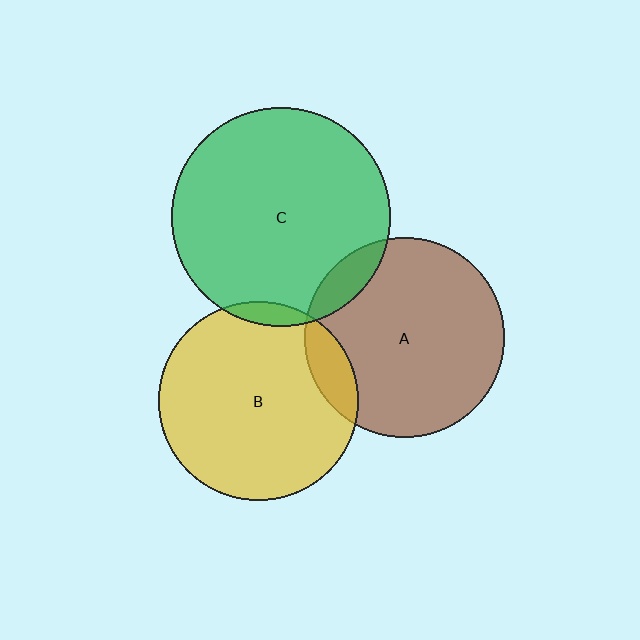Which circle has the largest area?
Circle C (green).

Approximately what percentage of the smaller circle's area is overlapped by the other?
Approximately 10%.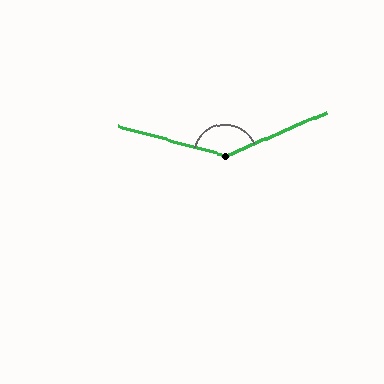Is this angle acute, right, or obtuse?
It is obtuse.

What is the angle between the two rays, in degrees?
Approximately 141 degrees.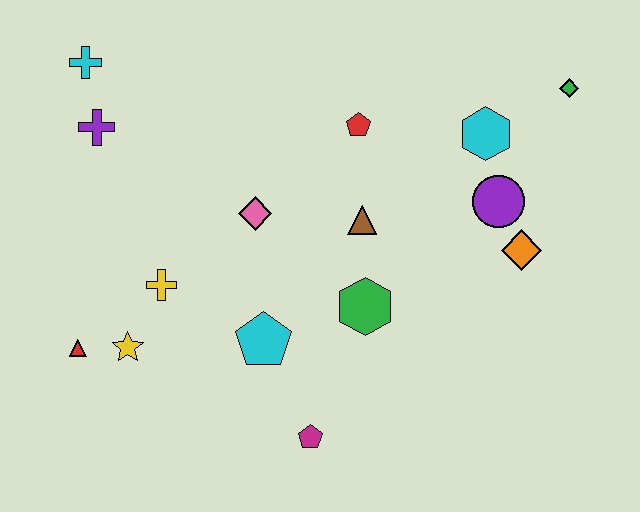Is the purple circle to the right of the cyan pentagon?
Yes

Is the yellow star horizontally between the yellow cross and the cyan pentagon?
No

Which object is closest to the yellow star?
The red triangle is closest to the yellow star.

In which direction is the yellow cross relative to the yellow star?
The yellow cross is above the yellow star.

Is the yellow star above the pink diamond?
No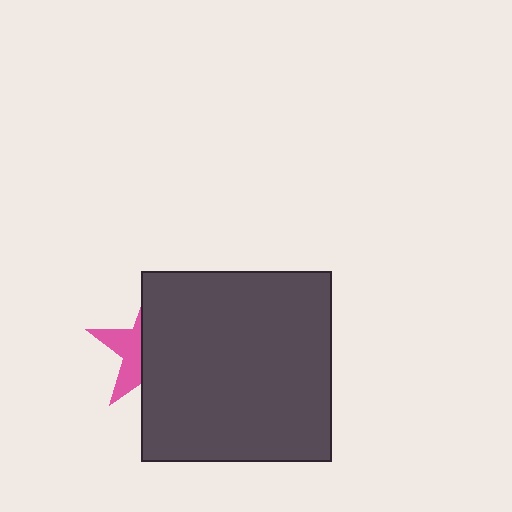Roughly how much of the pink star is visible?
A small part of it is visible (roughly 37%).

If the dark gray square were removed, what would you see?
You would see the complete pink star.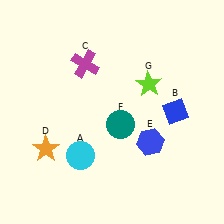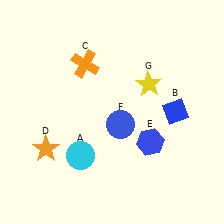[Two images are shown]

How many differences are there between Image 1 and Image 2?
There are 3 differences between the two images.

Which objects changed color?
C changed from magenta to orange. F changed from teal to blue. G changed from lime to yellow.